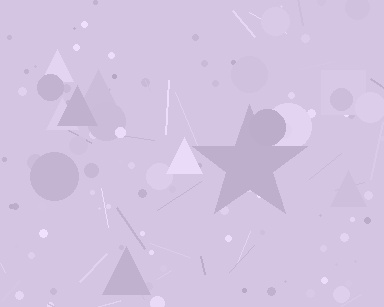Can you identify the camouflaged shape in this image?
The camouflaged shape is a star.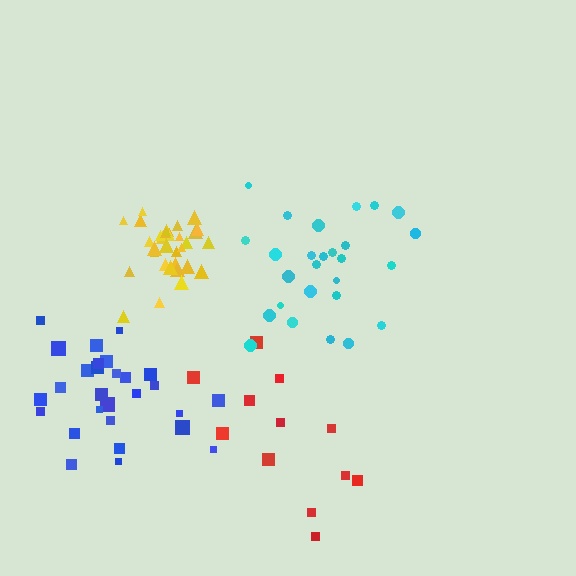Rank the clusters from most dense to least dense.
yellow, blue, cyan, red.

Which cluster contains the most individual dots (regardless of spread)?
Yellow (33).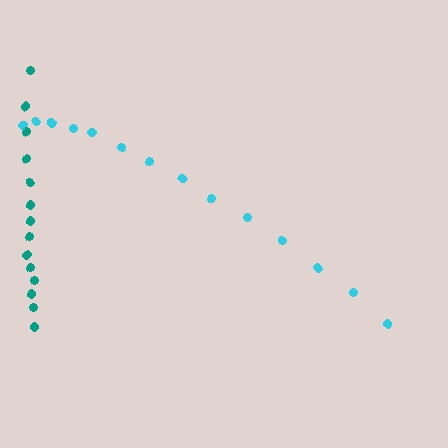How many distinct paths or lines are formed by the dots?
There are 2 distinct paths.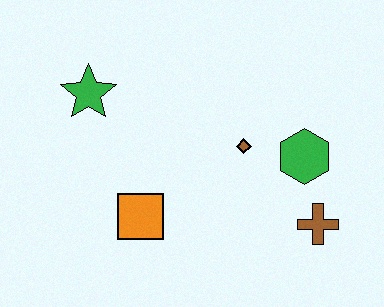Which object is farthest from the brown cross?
The green star is farthest from the brown cross.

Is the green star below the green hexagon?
No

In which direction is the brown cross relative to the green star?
The brown cross is to the right of the green star.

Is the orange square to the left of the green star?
No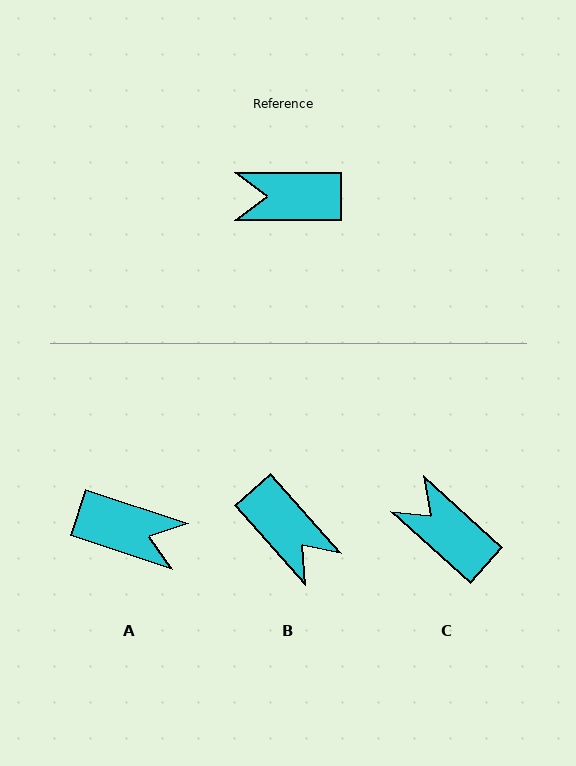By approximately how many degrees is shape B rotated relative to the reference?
Approximately 131 degrees counter-clockwise.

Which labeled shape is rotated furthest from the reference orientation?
A, about 161 degrees away.